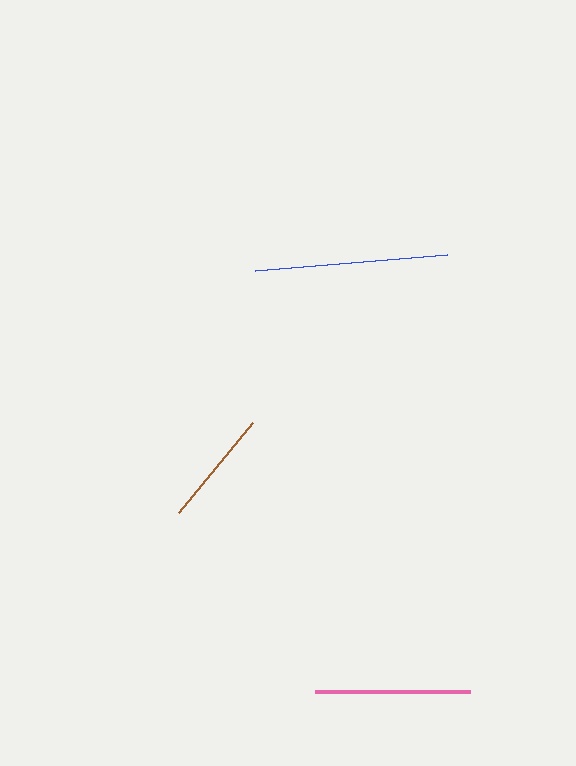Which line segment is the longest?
The blue line is the longest at approximately 193 pixels.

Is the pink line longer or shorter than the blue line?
The blue line is longer than the pink line.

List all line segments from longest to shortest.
From longest to shortest: blue, pink, brown.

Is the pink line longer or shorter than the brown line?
The pink line is longer than the brown line.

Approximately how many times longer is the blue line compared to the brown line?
The blue line is approximately 1.7 times the length of the brown line.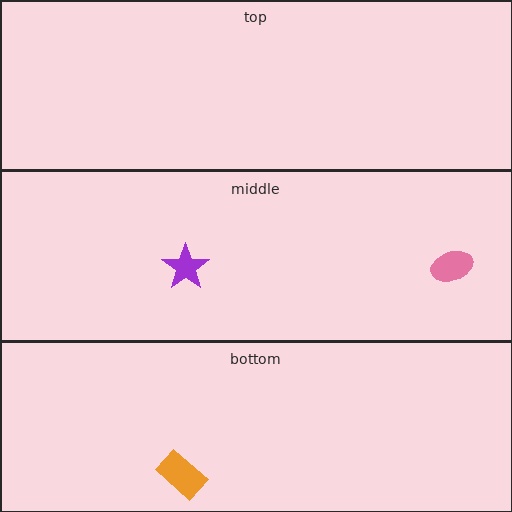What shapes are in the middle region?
The purple star, the pink ellipse.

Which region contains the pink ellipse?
The middle region.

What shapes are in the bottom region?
The orange rectangle.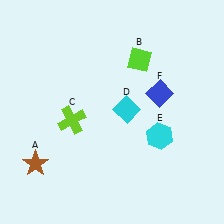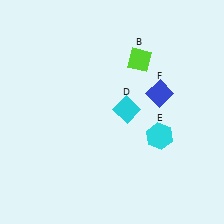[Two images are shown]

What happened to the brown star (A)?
The brown star (A) was removed in Image 2. It was in the bottom-left area of Image 1.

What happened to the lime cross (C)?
The lime cross (C) was removed in Image 2. It was in the bottom-left area of Image 1.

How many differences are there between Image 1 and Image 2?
There are 2 differences between the two images.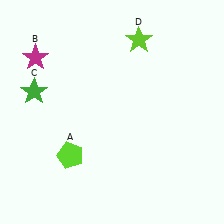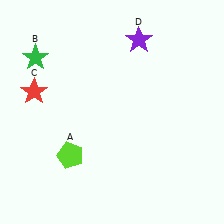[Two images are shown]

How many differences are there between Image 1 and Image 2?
There are 3 differences between the two images.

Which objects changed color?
B changed from magenta to green. C changed from green to red. D changed from lime to purple.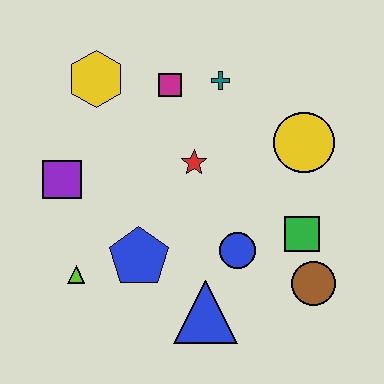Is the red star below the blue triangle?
No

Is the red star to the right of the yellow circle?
No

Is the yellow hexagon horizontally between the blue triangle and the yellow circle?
No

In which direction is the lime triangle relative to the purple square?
The lime triangle is below the purple square.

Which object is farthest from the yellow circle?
The lime triangle is farthest from the yellow circle.